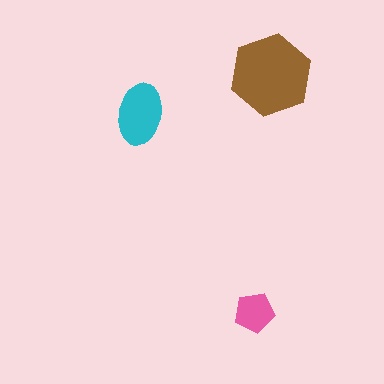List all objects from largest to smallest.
The brown hexagon, the cyan ellipse, the pink pentagon.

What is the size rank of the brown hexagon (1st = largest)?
1st.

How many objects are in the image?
There are 3 objects in the image.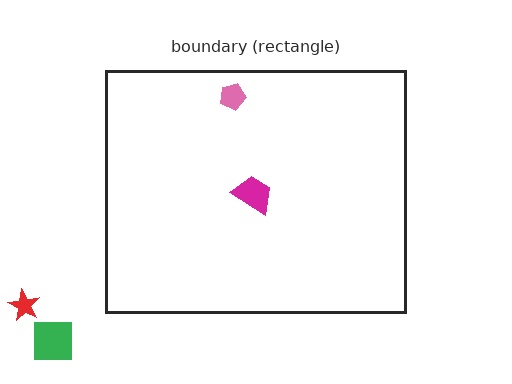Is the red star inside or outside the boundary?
Outside.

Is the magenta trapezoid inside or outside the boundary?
Inside.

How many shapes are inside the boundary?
2 inside, 2 outside.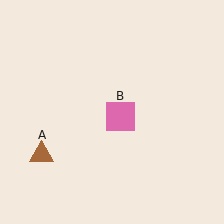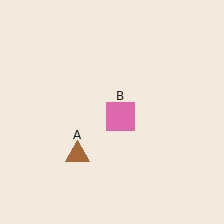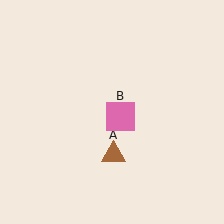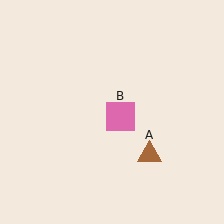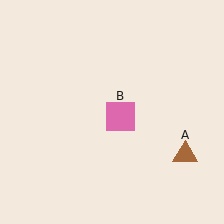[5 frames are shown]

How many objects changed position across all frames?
1 object changed position: brown triangle (object A).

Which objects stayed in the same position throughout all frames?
Pink square (object B) remained stationary.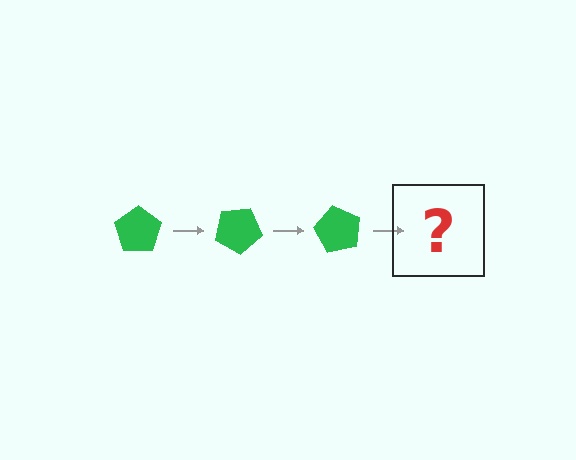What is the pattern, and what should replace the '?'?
The pattern is that the pentagon rotates 30 degrees each step. The '?' should be a green pentagon rotated 90 degrees.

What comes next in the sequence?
The next element should be a green pentagon rotated 90 degrees.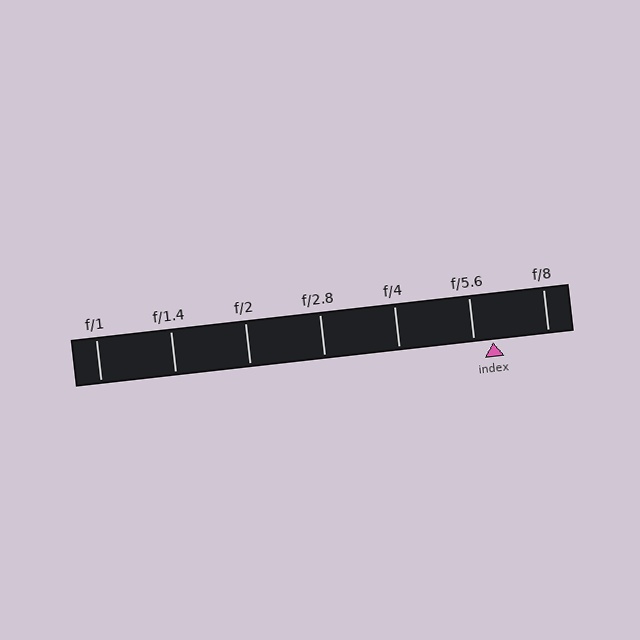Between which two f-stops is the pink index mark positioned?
The index mark is between f/5.6 and f/8.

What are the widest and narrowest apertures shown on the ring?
The widest aperture shown is f/1 and the narrowest is f/8.